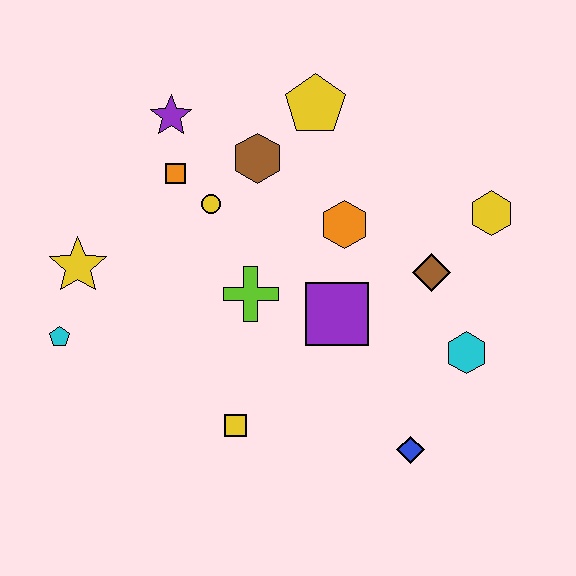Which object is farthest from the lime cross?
The yellow hexagon is farthest from the lime cross.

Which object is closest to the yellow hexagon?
The brown diamond is closest to the yellow hexagon.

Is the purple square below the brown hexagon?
Yes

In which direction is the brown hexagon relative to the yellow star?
The brown hexagon is to the right of the yellow star.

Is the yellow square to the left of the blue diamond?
Yes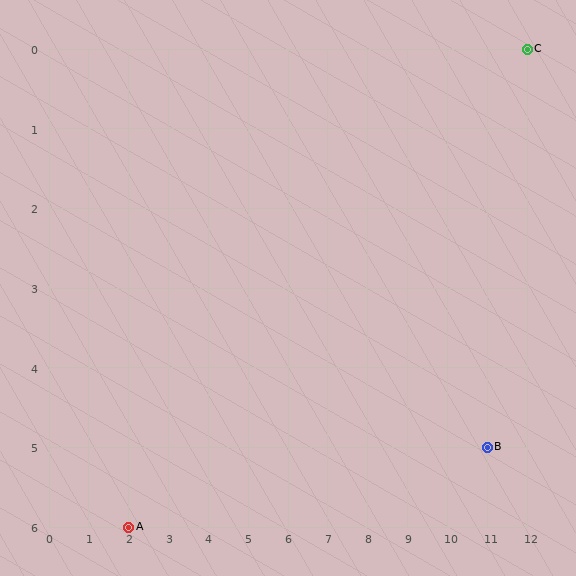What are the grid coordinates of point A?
Point A is at grid coordinates (2, 6).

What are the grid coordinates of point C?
Point C is at grid coordinates (12, 0).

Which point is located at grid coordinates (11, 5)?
Point B is at (11, 5).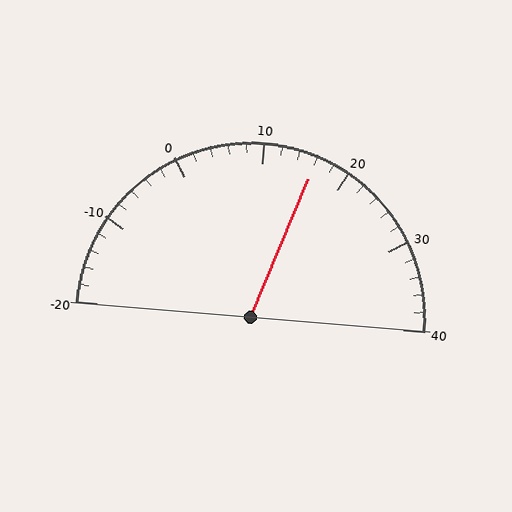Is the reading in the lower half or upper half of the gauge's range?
The reading is in the upper half of the range (-20 to 40).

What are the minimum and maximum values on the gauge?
The gauge ranges from -20 to 40.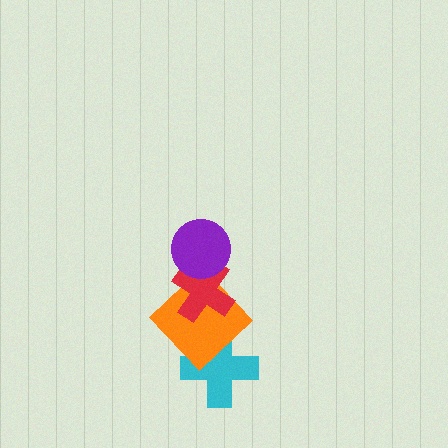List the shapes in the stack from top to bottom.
From top to bottom: the purple circle, the red cross, the orange diamond, the cyan cross.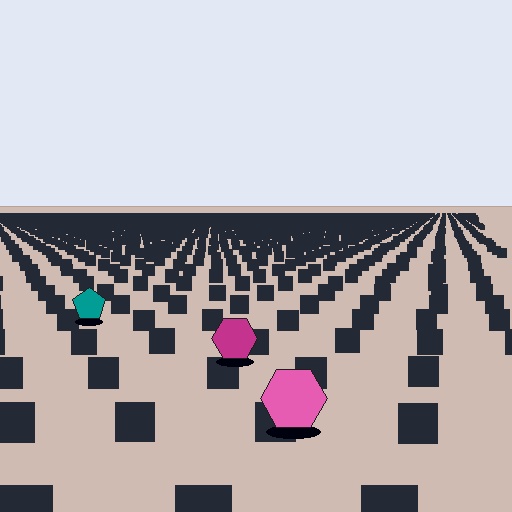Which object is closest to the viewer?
The pink hexagon is closest. The texture marks near it are larger and more spread out.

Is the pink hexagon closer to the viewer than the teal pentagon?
Yes. The pink hexagon is closer — you can tell from the texture gradient: the ground texture is coarser near it.